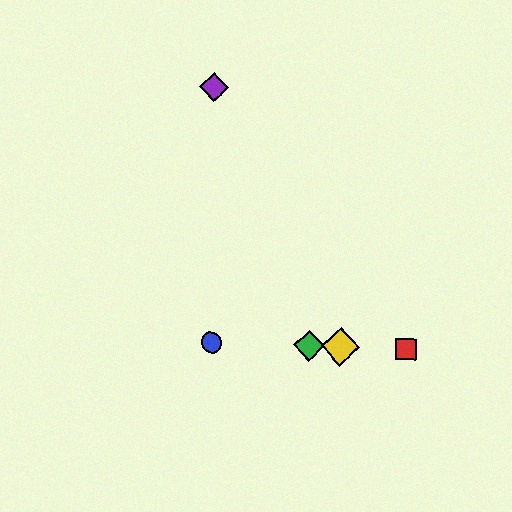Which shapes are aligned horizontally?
The red square, the blue circle, the green diamond, the yellow diamond are aligned horizontally.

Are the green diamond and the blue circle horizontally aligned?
Yes, both are at y≈346.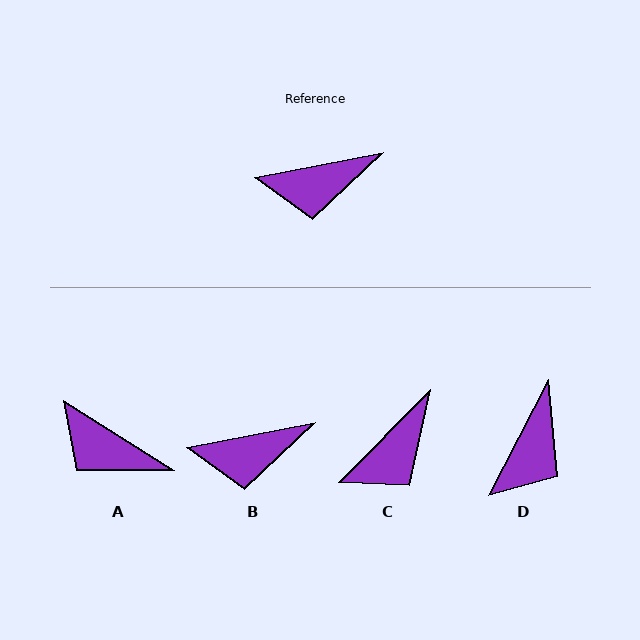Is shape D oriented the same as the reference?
No, it is off by about 52 degrees.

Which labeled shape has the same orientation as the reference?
B.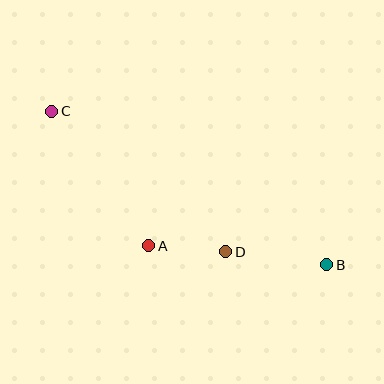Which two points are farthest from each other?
Points B and C are farthest from each other.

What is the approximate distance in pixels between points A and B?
The distance between A and B is approximately 179 pixels.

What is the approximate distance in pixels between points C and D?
The distance between C and D is approximately 223 pixels.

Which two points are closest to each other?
Points A and D are closest to each other.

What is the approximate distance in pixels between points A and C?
The distance between A and C is approximately 166 pixels.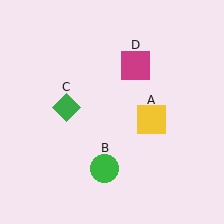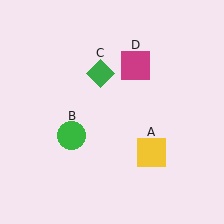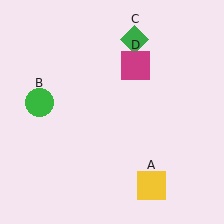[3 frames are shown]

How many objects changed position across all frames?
3 objects changed position: yellow square (object A), green circle (object B), green diamond (object C).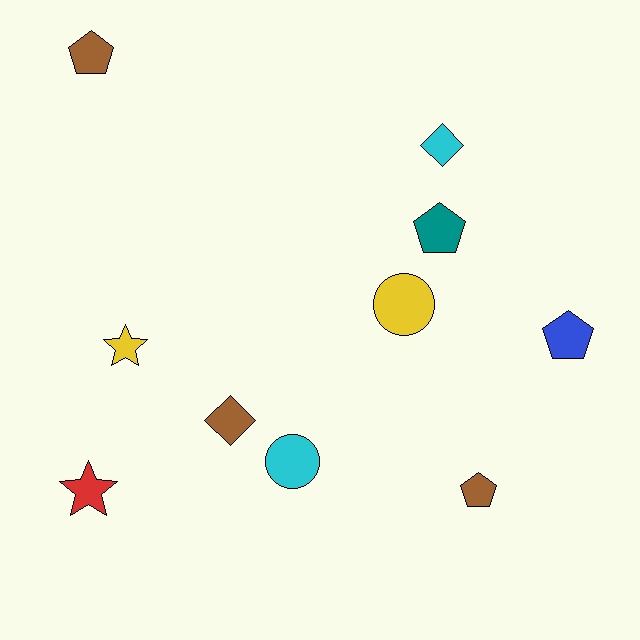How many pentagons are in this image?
There are 4 pentagons.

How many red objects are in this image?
There is 1 red object.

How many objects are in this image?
There are 10 objects.